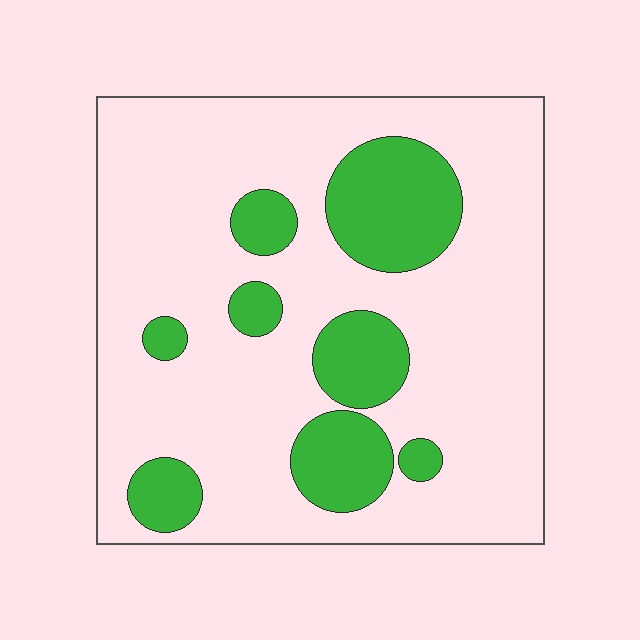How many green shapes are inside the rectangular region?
8.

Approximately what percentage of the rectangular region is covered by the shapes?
Approximately 20%.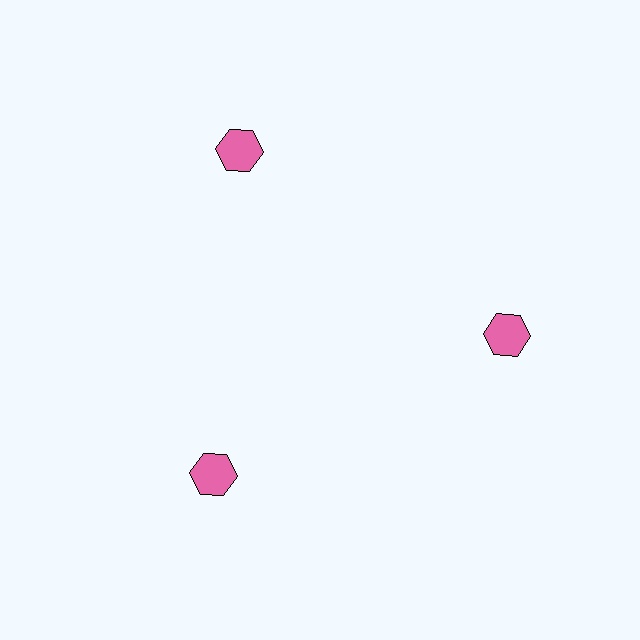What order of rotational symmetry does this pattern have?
This pattern has 3-fold rotational symmetry.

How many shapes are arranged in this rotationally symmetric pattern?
There are 3 shapes, arranged in 3 groups of 1.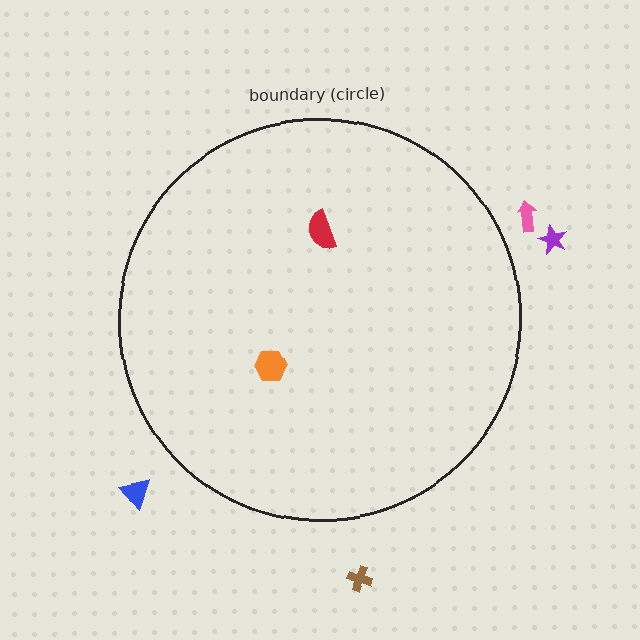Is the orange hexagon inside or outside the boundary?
Inside.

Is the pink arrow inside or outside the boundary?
Outside.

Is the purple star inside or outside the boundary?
Outside.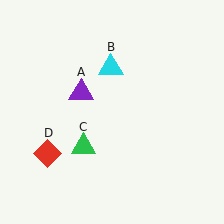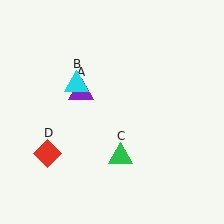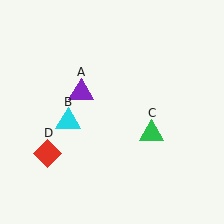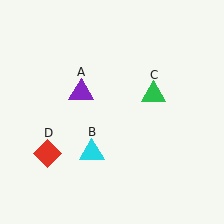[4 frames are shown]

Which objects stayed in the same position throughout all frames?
Purple triangle (object A) and red diamond (object D) remained stationary.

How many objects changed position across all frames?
2 objects changed position: cyan triangle (object B), green triangle (object C).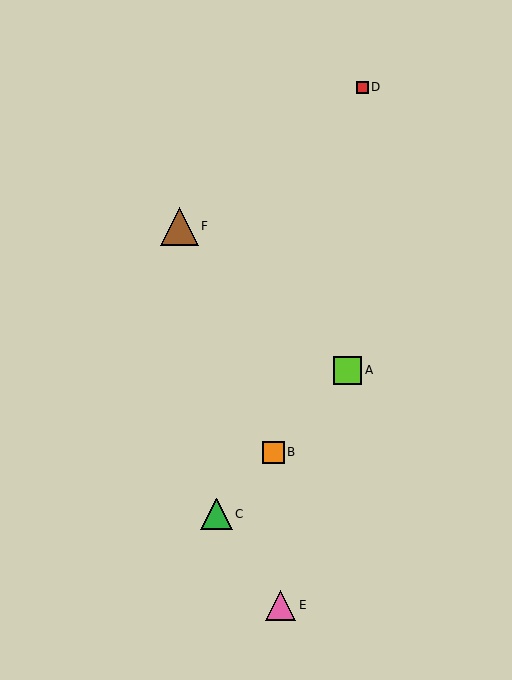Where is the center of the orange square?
The center of the orange square is at (273, 452).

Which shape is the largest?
The brown triangle (labeled F) is the largest.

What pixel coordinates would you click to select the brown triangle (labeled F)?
Click at (180, 226) to select the brown triangle F.